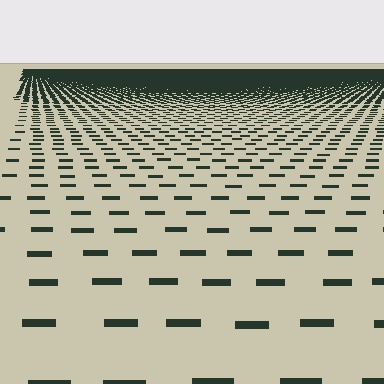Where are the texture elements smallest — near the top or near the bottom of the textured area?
Near the top.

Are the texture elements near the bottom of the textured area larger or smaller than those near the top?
Larger. Near the bottom, elements are closer to the viewer and appear at a bigger on-screen size.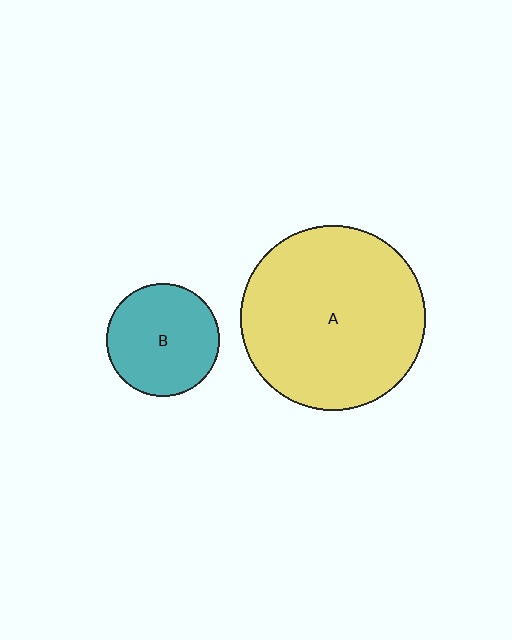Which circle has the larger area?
Circle A (yellow).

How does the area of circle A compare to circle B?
Approximately 2.7 times.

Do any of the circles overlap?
No, none of the circles overlap.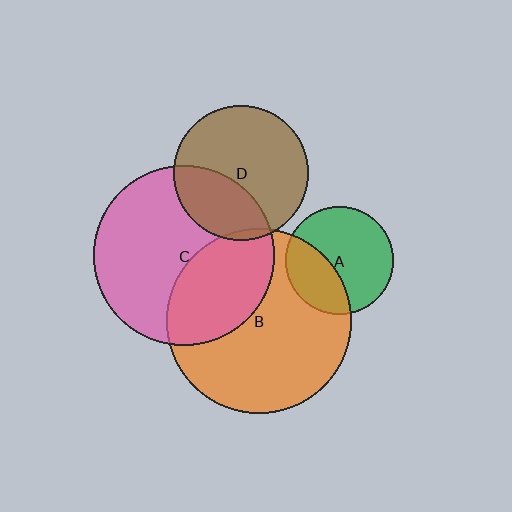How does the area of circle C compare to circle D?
Approximately 1.8 times.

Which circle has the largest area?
Circle B (orange).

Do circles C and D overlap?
Yes.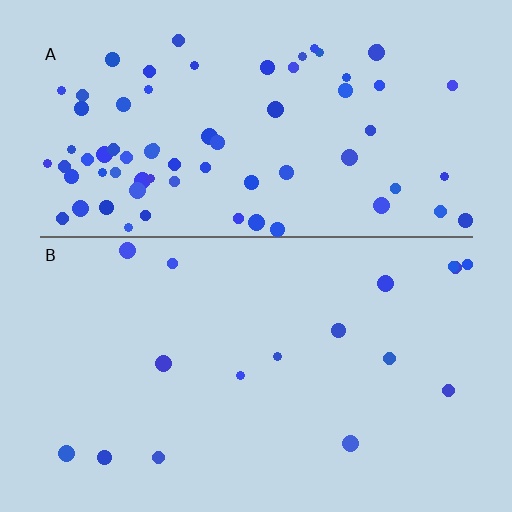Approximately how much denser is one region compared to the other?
Approximately 4.4× — region A over region B.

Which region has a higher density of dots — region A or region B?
A (the top).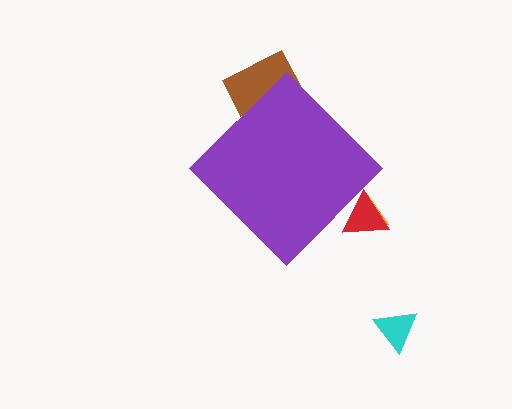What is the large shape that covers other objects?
A purple diamond.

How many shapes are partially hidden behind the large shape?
3 shapes are partially hidden.